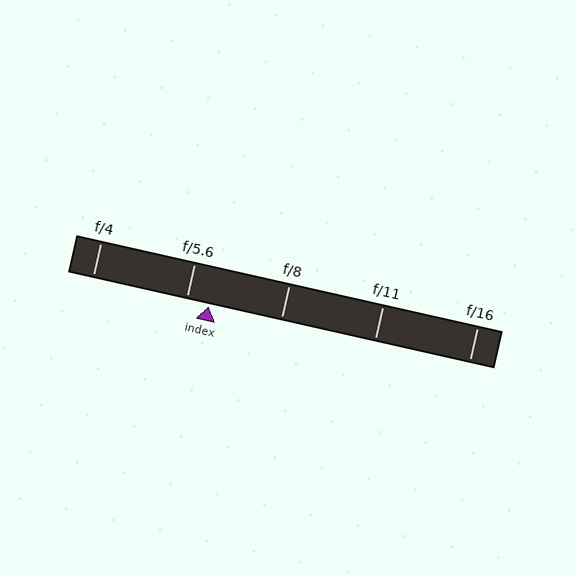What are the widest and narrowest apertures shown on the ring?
The widest aperture shown is f/4 and the narrowest is f/16.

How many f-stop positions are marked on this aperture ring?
There are 5 f-stop positions marked.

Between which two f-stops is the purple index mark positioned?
The index mark is between f/5.6 and f/8.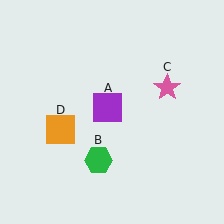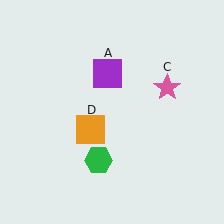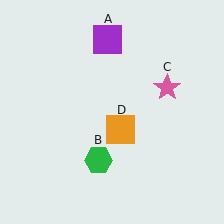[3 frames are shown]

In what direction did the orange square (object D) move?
The orange square (object D) moved right.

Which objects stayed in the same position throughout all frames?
Green hexagon (object B) and pink star (object C) remained stationary.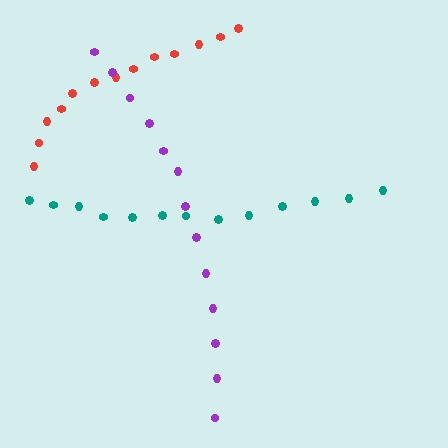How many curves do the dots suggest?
There are 3 distinct paths.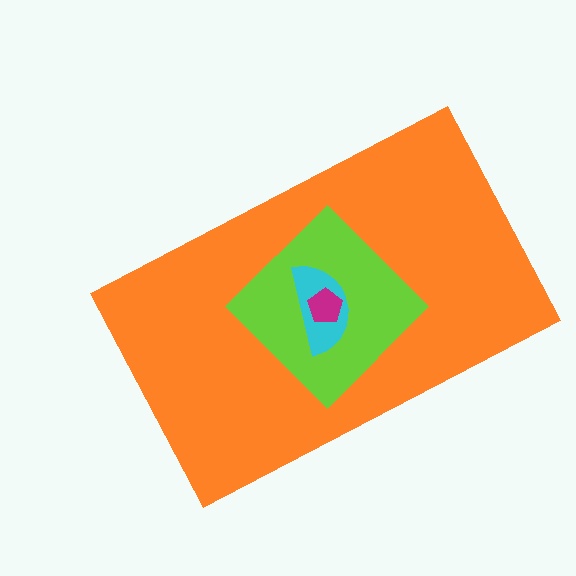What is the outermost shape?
The orange rectangle.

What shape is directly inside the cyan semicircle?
The magenta pentagon.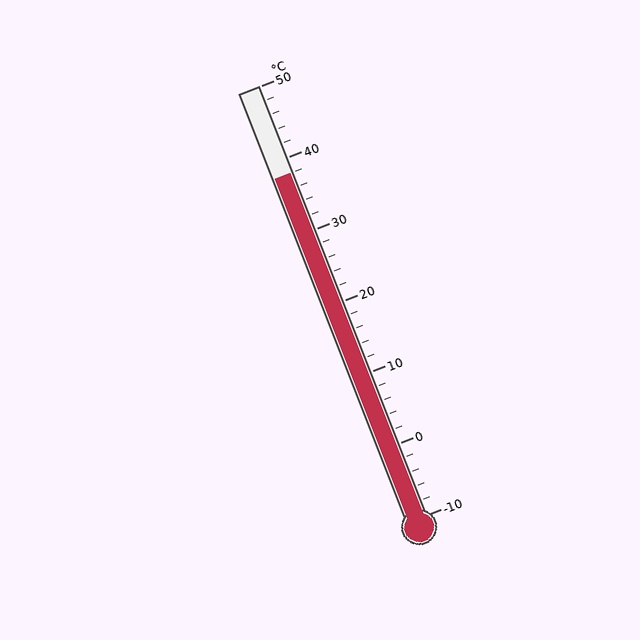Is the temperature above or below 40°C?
The temperature is below 40°C.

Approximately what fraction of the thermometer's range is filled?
The thermometer is filled to approximately 80% of its range.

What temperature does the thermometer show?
The thermometer shows approximately 38°C.